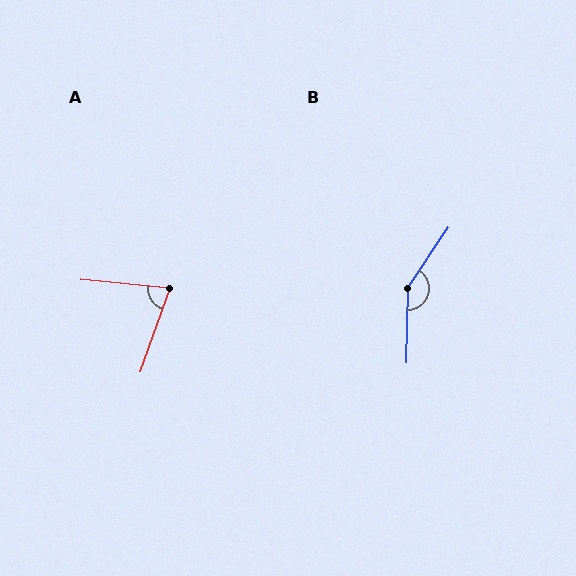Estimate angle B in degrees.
Approximately 147 degrees.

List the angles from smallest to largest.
A (77°), B (147°).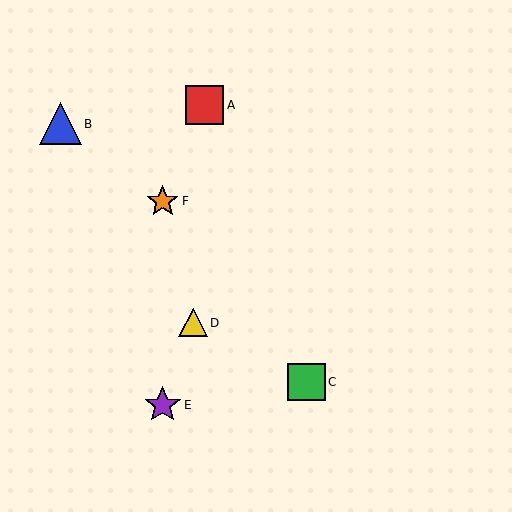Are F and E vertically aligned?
Yes, both are at x≈163.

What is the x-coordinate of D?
Object D is at x≈193.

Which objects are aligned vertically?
Objects E, F are aligned vertically.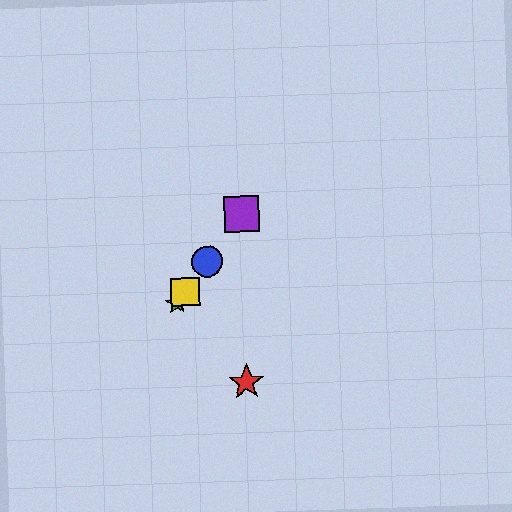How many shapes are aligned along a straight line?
4 shapes (the blue circle, the green star, the yellow square, the purple square) are aligned along a straight line.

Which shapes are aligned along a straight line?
The blue circle, the green star, the yellow square, the purple square are aligned along a straight line.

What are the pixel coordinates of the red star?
The red star is at (246, 382).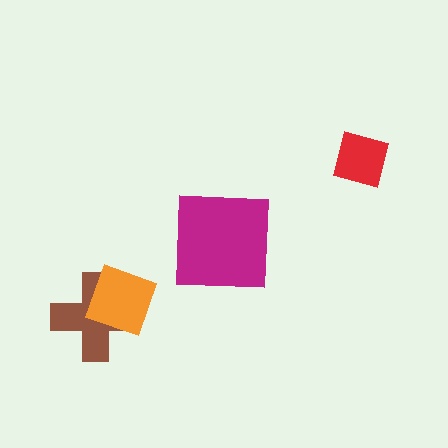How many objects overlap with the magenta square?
0 objects overlap with the magenta square.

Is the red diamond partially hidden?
No, no other shape covers it.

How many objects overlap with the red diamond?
0 objects overlap with the red diamond.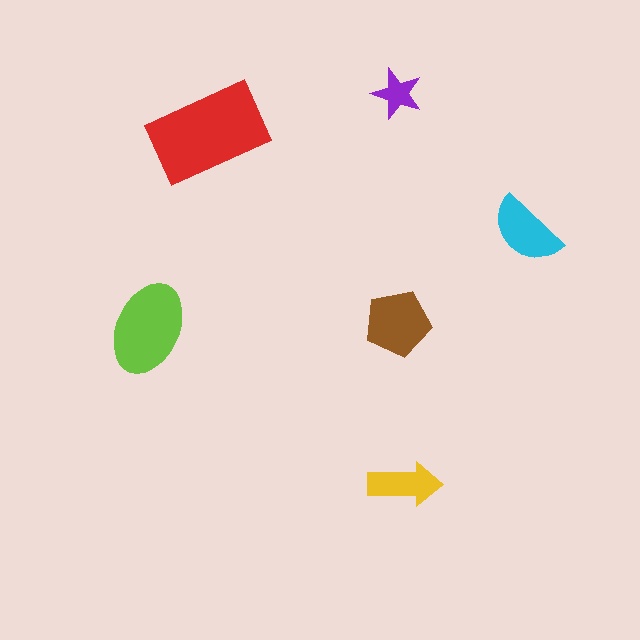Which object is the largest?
The red rectangle.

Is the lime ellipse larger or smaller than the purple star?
Larger.